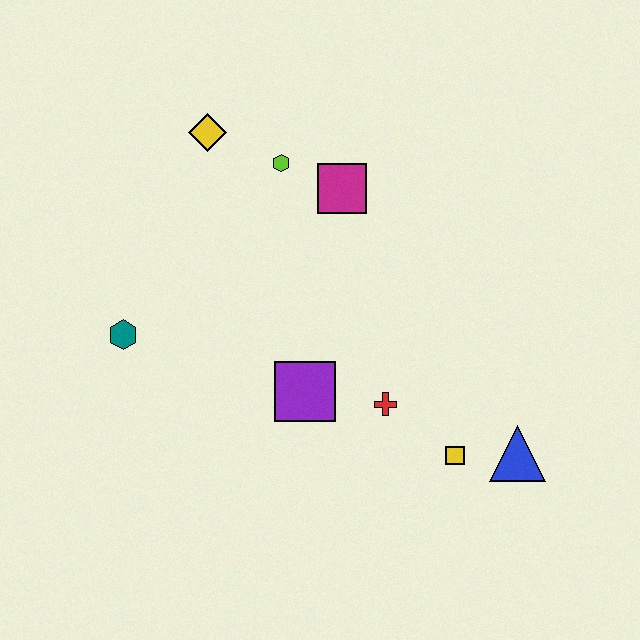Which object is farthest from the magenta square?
The blue triangle is farthest from the magenta square.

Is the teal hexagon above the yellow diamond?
No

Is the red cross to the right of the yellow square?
No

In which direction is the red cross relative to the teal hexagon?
The red cross is to the right of the teal hexagon.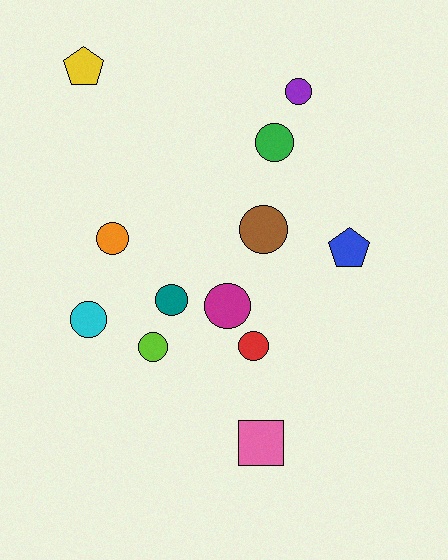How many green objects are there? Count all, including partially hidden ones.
There is 1 green object.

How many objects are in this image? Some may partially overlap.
There are 12 objects.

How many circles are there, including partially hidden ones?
There are 9 circles.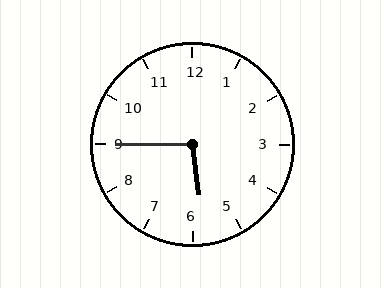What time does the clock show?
5:45.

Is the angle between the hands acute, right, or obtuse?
It is obtuse.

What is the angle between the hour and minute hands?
Approximately 98 degrees.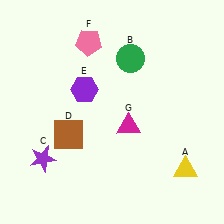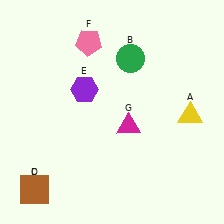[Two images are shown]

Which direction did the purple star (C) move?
The purple star (C) moved down.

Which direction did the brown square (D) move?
The brown square (D) moved down.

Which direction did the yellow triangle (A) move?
The yellow triangle (A) moved up.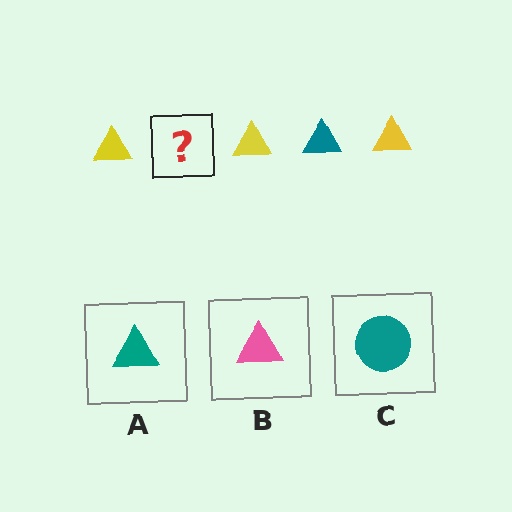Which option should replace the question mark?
Option A.